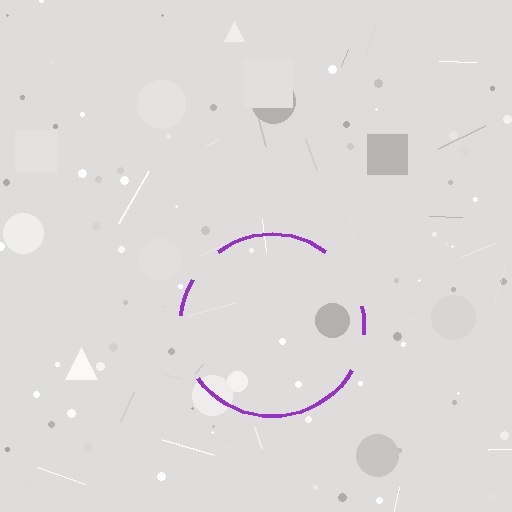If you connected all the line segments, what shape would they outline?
They would outline a circle.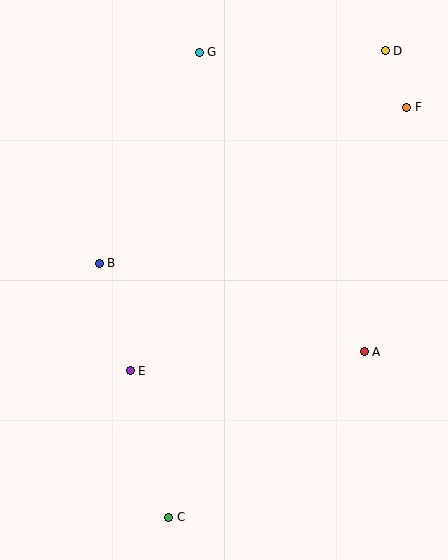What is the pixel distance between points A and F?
The distance between A and F is 248 pixels.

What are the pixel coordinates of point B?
Point B is at (99, 263).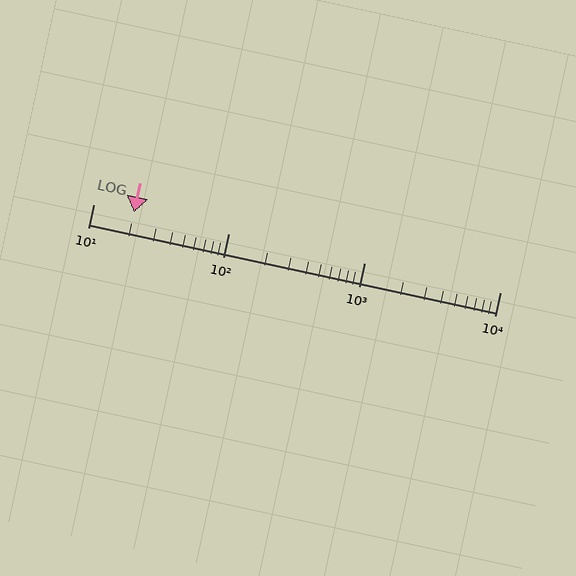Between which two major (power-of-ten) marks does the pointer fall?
The pointer is between 10 and 100.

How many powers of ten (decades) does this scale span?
The scale spans 3 decades, from 10 to 10000.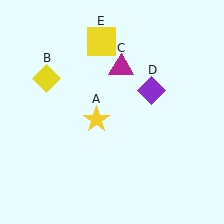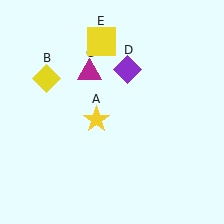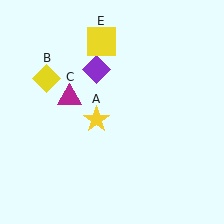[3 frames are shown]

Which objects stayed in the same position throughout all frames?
Yellow star (object A) and yellow diamond (object B) and yellow square (object E) remained stationary.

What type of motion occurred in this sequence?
The magenta triangle (object C), purple diamond (object D) rotated counterclockwise around the center of the scene.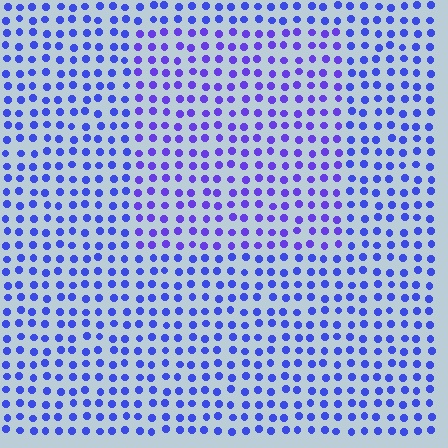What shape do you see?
I see a rectangle.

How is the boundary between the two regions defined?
The boundary is defined purely by a slight shift in hue (about 22 degrees). Spacing, size, and orientation are identical on both sides.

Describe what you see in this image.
The image is filled with small blue elements in a uniform arrangement. A rectangle-shaped region is visible where the elements are tinted to a slightly different hue, forming a subtle color boundary.